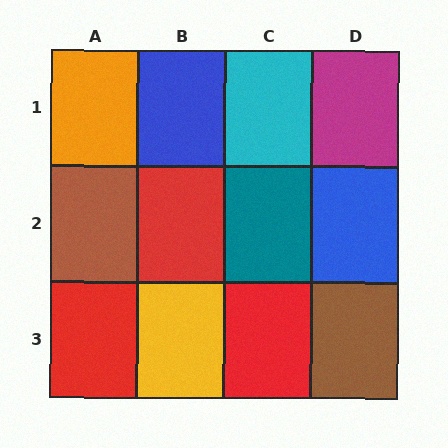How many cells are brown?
2 cells are brown.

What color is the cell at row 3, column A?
Red.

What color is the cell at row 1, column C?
Cyan.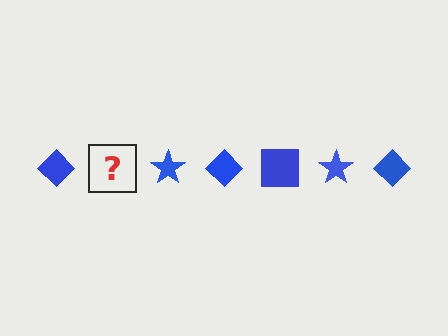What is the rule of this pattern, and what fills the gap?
The rule is that the pattern cycles through diamond, square, star shapes in blue. The gap should be filled with a blue square.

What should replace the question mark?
The question mark should be replaced with a blue square.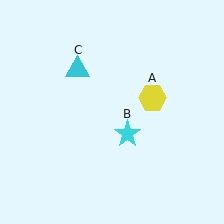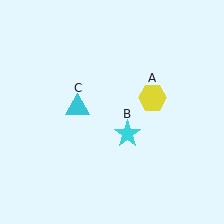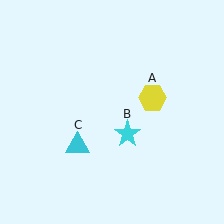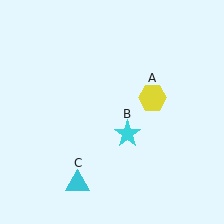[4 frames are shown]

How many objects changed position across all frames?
1 object changed position: cyan triangle (object C).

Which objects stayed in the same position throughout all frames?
Yellow hexagon (object A) and cyan star (object B) remained stationary.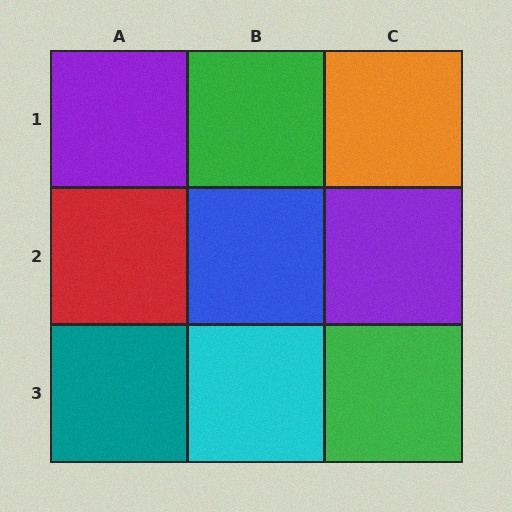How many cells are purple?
2 cells are purple.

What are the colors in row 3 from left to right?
Teal, cyan, green.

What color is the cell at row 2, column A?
Red.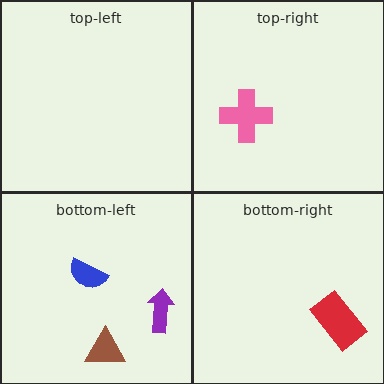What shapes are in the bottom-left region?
The brown triangle, the purple arrow, the blue semicircle.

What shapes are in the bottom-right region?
The red rectangle.